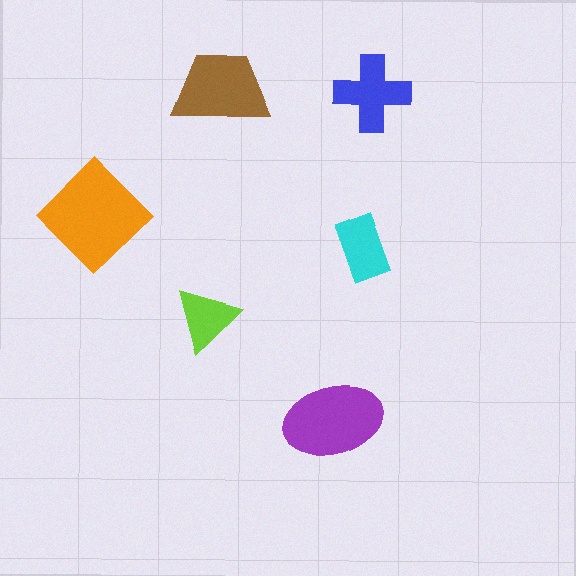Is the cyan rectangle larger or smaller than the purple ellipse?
Smaller.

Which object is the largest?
The orange diamond.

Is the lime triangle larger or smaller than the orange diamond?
Smaller.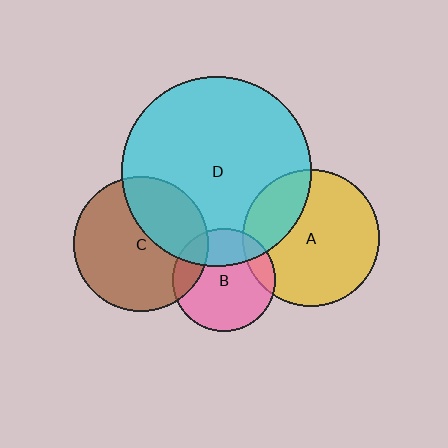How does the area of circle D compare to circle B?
Approximately 3.4 times.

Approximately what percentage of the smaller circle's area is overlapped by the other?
Approximately 20%.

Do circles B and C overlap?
Yes.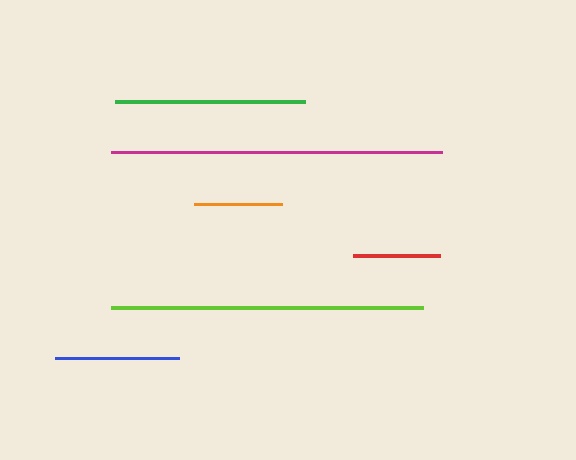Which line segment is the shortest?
The red line is the shortest at approximately 87 pixels.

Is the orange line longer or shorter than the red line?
The orange line is longer than the red line.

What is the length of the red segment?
The red segment is approximately 87 pixels long.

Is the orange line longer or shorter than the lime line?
The lime line is longer than the orange line.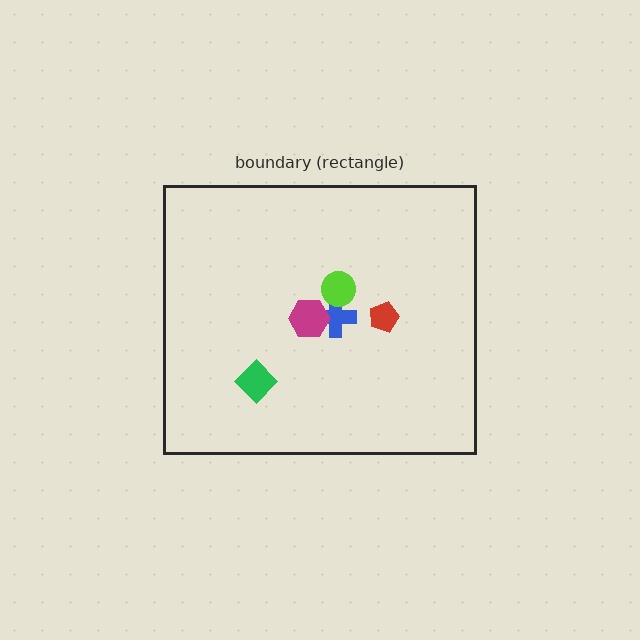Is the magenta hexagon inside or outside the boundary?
Inside.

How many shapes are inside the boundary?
5 inside, 0 outside.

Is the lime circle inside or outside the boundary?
Inside.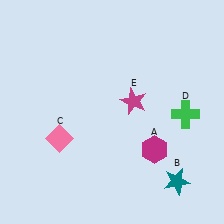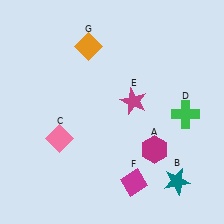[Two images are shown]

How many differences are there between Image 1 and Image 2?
There are 2 differences between the two images.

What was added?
A magenta diamond (F), an orange diamond (G) were added in Image 2.